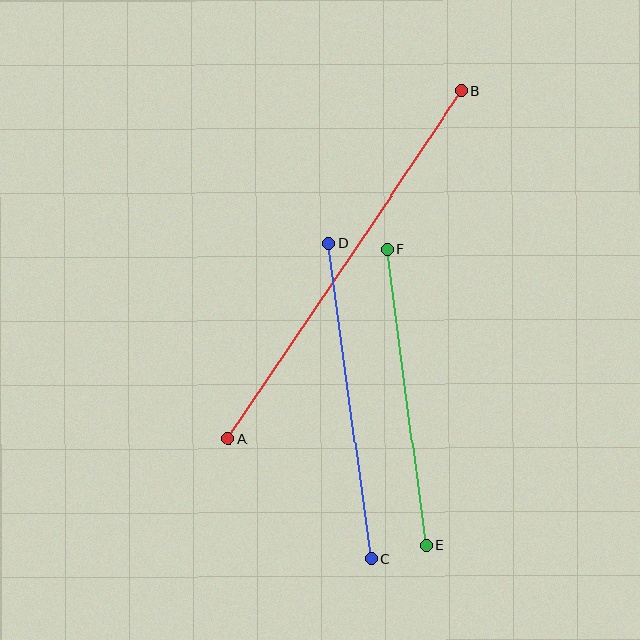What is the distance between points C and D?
The distance is approximately 319 pixels.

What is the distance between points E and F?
The distance is approximately 299 pixels.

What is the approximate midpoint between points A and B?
The midpoint is at approximately (345, 265) pixels.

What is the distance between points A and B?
The distance is approximately 419 pixels.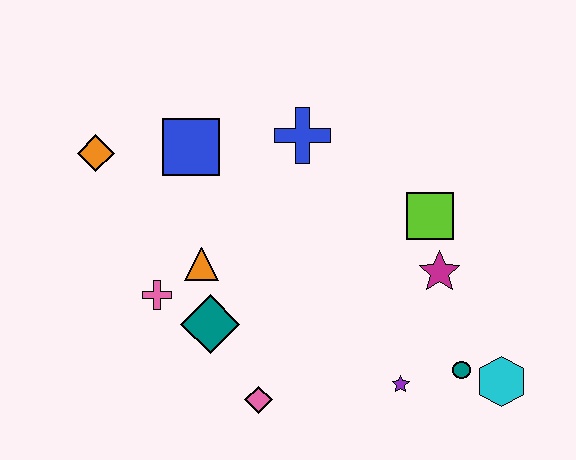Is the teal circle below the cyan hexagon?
No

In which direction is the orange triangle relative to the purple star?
The orange triangle is to the left of the purple star.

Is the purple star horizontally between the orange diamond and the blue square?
No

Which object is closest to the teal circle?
The cyan hexagon is closest to the teal circle.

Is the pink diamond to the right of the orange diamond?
Yes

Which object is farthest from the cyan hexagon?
The orange diamond is farthest from the cyan hexagon.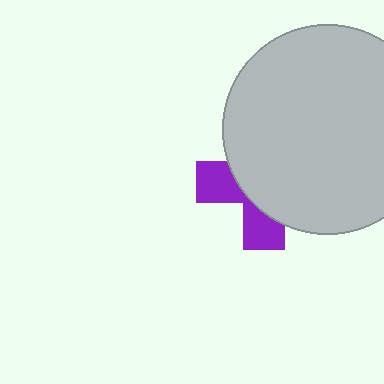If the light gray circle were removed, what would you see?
You would see the complete purple cross.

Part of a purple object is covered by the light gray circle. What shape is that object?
It is a cross.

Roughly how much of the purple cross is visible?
A small part of it is visible (roughly 34%).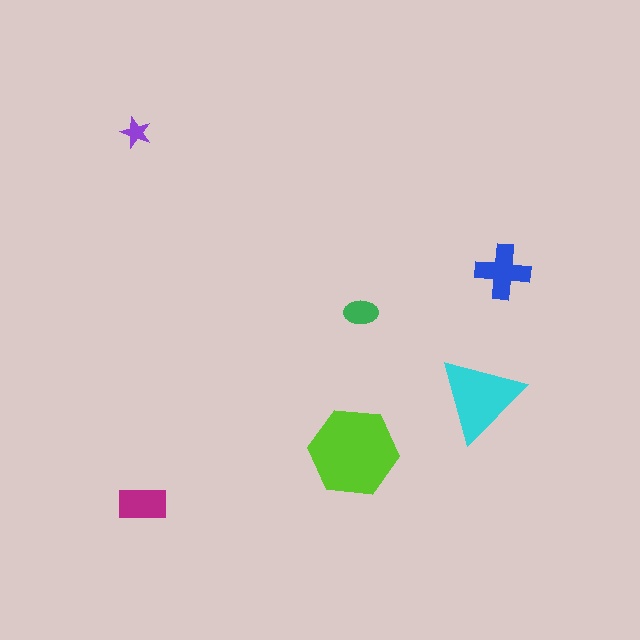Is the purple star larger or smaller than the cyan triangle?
Smaller.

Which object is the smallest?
The purple star.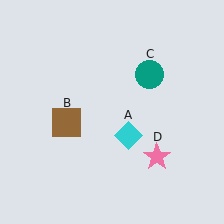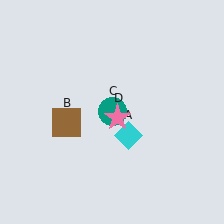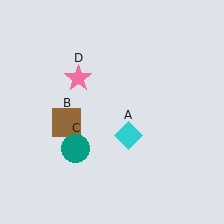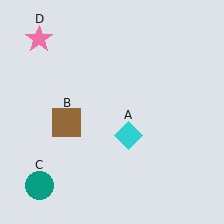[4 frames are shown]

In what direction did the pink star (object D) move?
The pink star (object D) moved up and to the left.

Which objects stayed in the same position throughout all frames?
Cyan diamond (object A) and brown square (object B) remained stationary.